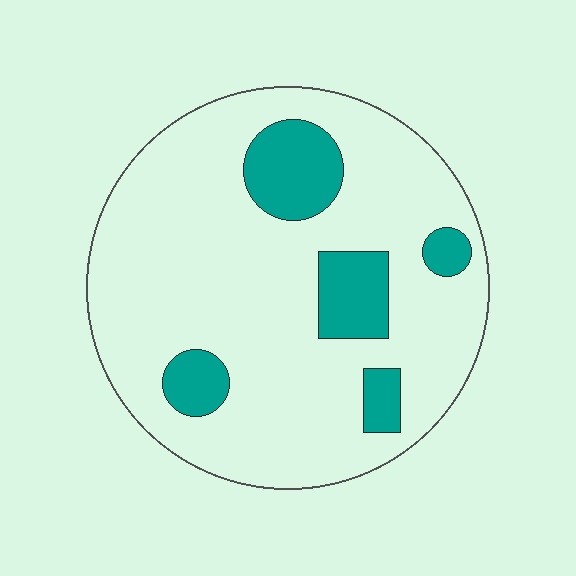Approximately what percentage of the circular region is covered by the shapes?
Approximately 15%.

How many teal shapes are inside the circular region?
5.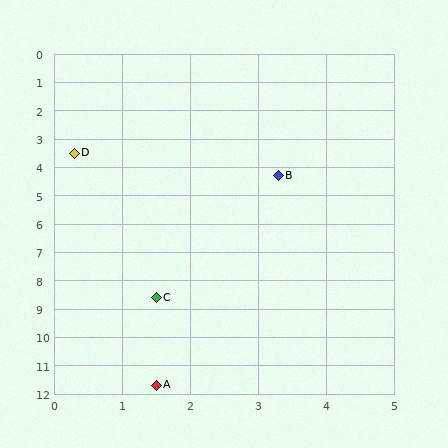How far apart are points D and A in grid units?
Points D and A are about 8.3 grid units apart.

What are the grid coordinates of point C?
Point C is at approximately (1.5, 8.6).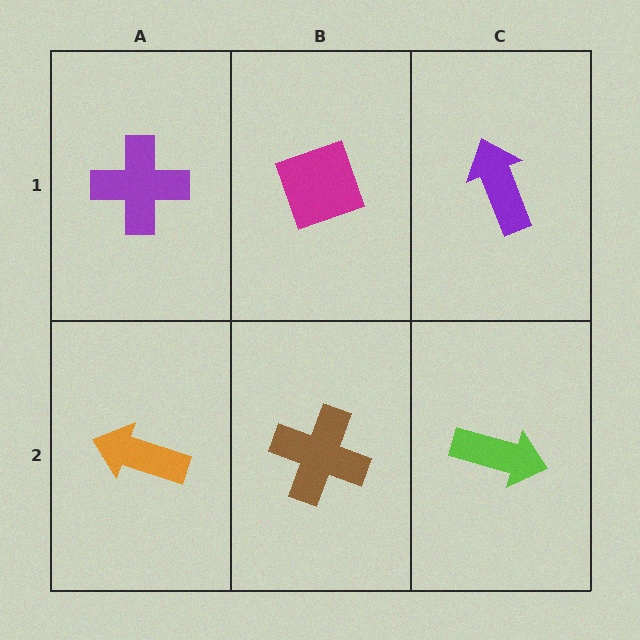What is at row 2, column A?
An orange arrow.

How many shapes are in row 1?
3 shapes.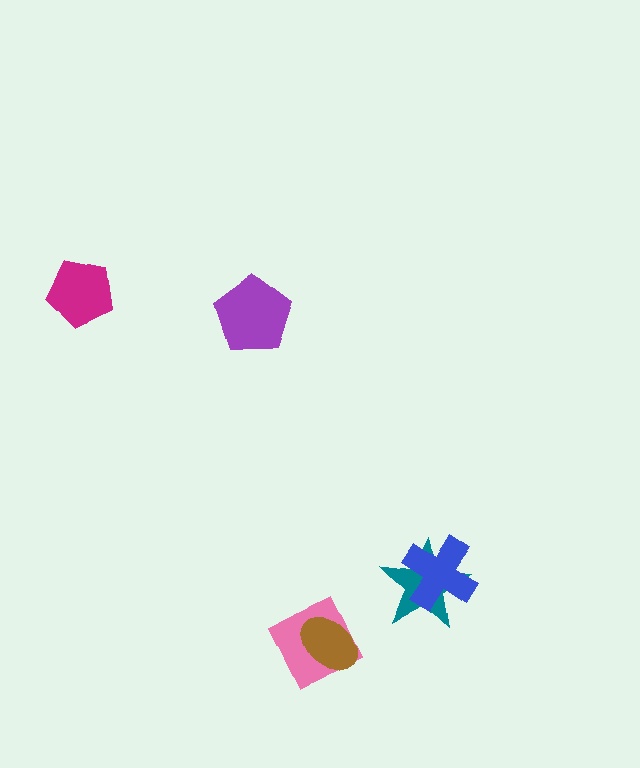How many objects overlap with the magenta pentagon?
0 objects overlap with the magenta pentagon.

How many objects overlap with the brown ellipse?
1 object overlaps with the brown ellipse.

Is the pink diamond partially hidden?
Yes, it is partially covered by another shape.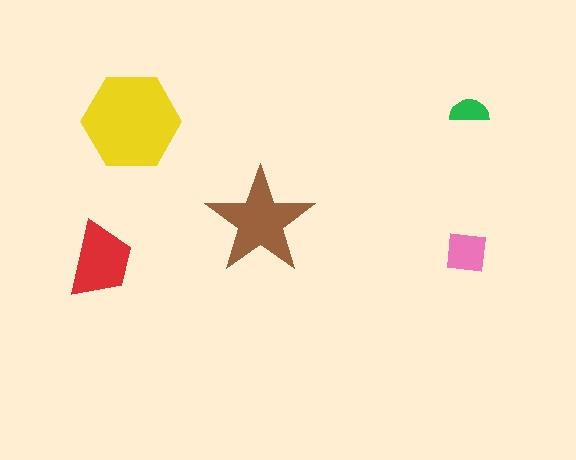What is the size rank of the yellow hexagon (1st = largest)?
1st.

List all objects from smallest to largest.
The green semicircle, the pink square, the red trapezoid, the brown star, the yellow hexagon.